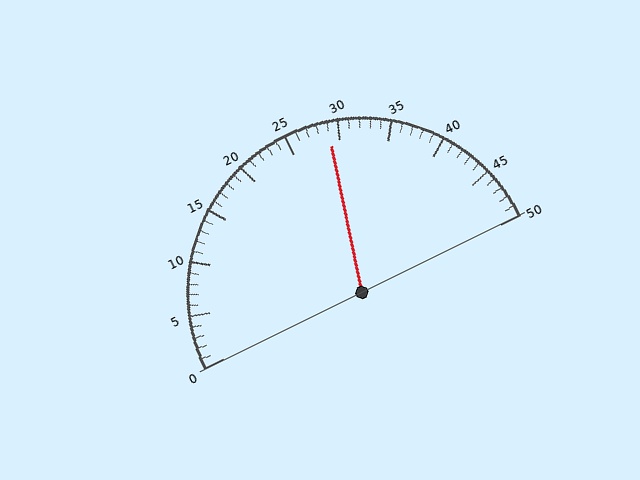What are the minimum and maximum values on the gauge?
The gauge ranges from 0 to 50.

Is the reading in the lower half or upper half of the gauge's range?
The reading is in the upper half of the range (0 to 50).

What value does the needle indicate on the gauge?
The needle indicates approximately 29.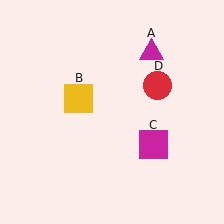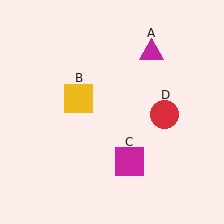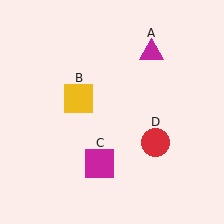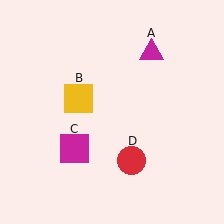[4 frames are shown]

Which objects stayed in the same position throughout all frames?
Magenta triangle (object A) and yellow square (object B) remained stationary.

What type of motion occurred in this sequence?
The magenta square (object C), red circle (object D) rotated clockwise around the center of the scene.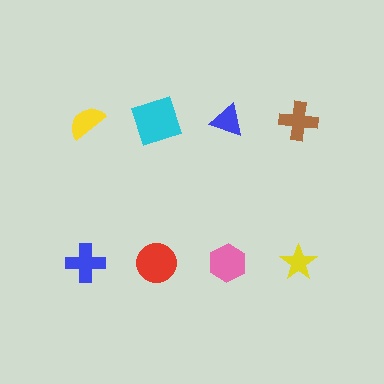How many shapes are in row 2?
4 shapes.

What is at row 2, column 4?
A yellow star.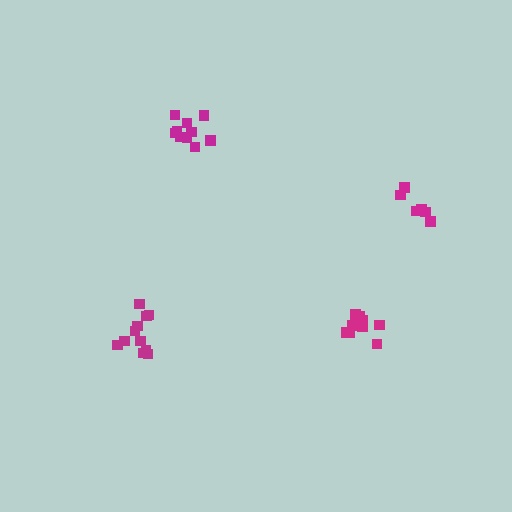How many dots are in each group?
Group 1: 9 dots, Group 2: 12 dots, Group 3: 6 dots, Group 4: 10 dots (37 total).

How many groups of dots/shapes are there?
There are 4 groups.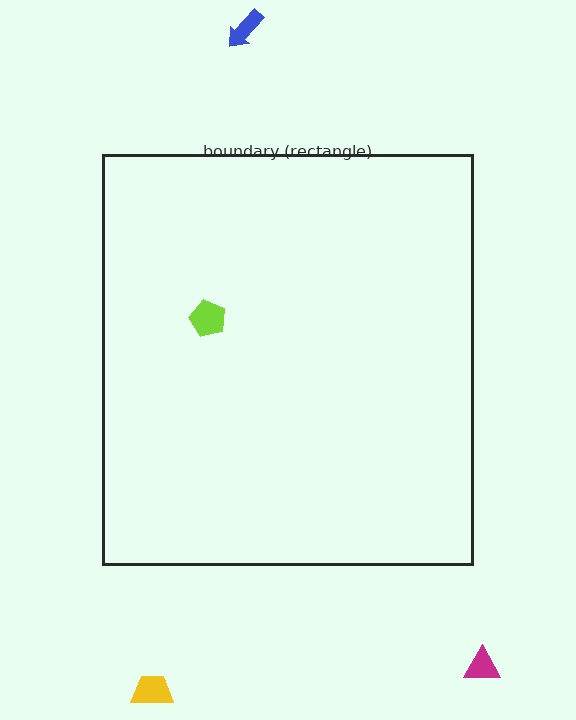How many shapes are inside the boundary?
1 inside, 3 outside.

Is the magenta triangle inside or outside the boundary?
Outside.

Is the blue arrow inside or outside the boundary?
Outside.